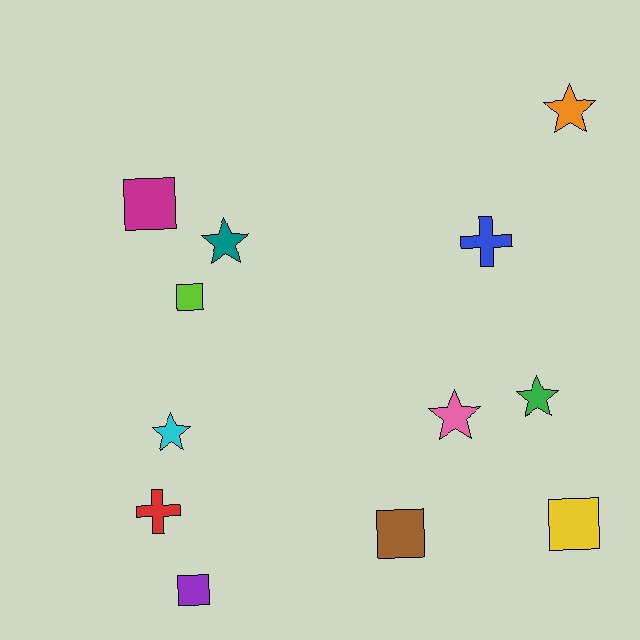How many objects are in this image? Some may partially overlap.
There are 12 objects.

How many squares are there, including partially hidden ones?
There are 5 squares.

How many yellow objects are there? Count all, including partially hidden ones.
There is 1 yellow object.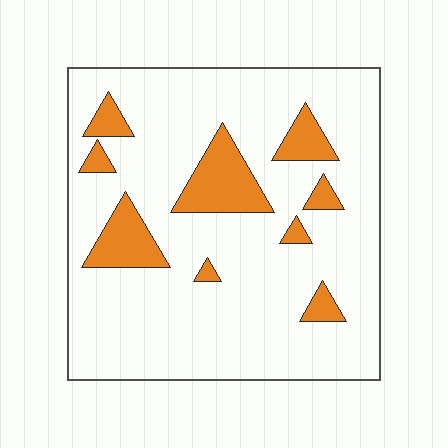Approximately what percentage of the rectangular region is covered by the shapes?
Approximately 15%.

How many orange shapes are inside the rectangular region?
9.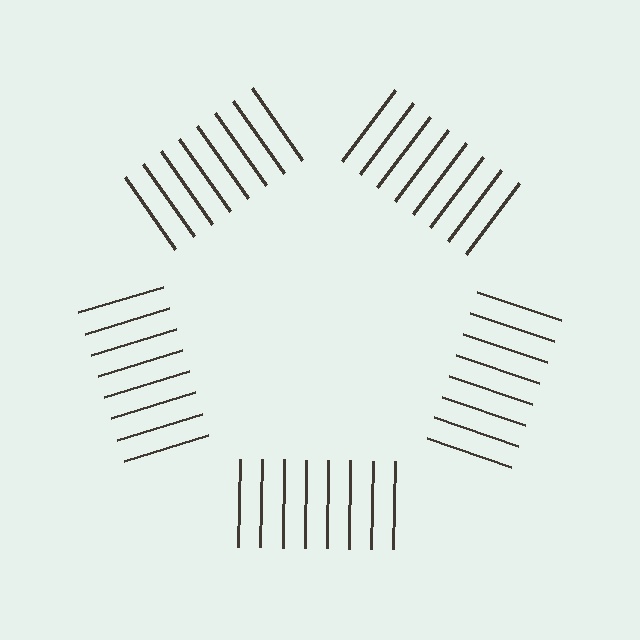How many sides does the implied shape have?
5 sides — the line-ends trace a pentagon.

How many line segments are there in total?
40 — 8 along each of the 5 edges.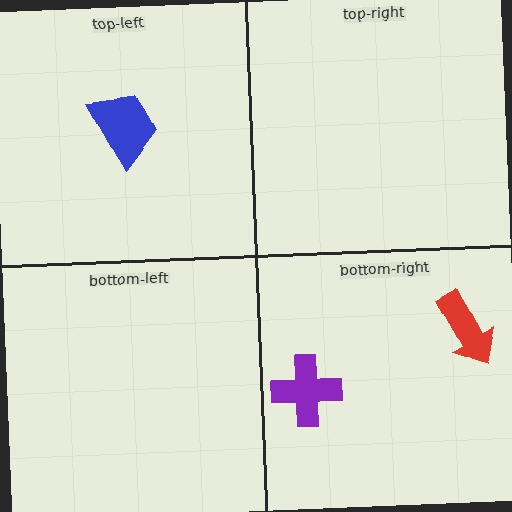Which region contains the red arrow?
The bottom-right region.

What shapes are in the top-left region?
The blue trapezoid.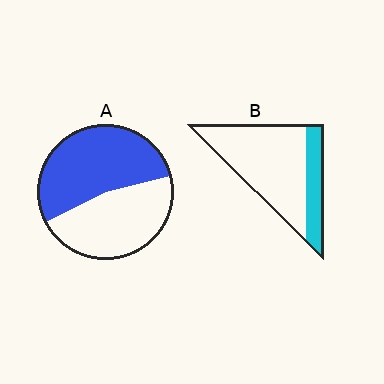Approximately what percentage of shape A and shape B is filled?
A is approximately 55% and B is approximately 25%.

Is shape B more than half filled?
No.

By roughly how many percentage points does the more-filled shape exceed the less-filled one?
By roughly 30 percentage points (A over B).